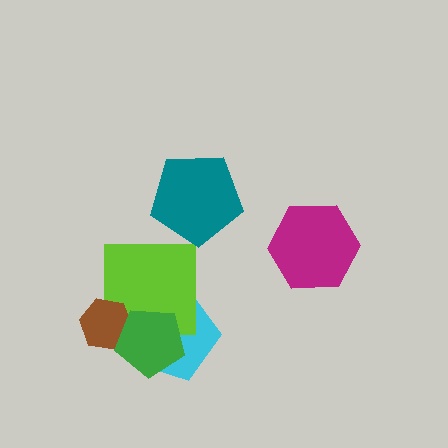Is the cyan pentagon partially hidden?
Yes, it is partially covered by another shape.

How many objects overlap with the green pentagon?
3 objects overlap with the green pentagon.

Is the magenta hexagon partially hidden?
No, no other shape covers it.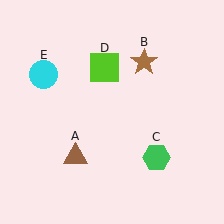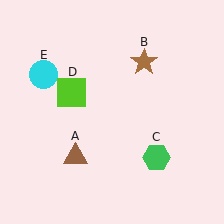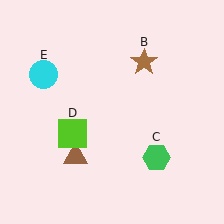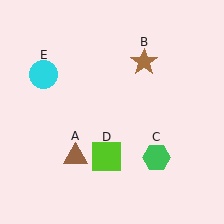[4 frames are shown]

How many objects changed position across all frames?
1 object changed position: lime square (object D).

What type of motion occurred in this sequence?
The lime square (object D) rotated counterclockwise around the center of the scene.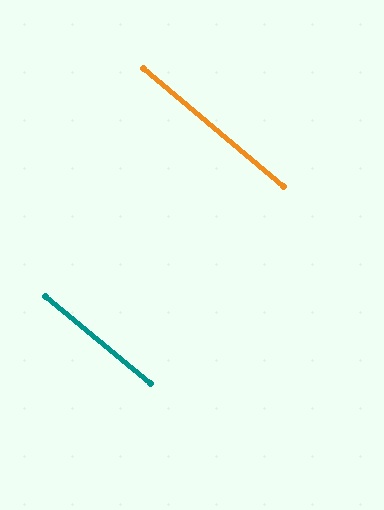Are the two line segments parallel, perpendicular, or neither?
Parallel — their directions differ by only 0.3°.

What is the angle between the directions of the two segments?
Approximately 0 degrees.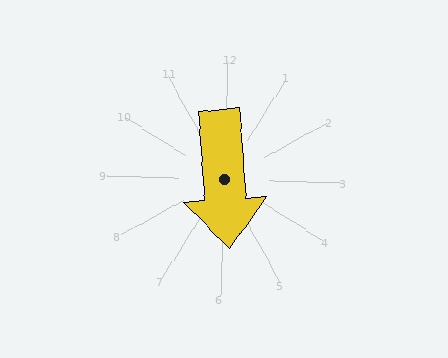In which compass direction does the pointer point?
South.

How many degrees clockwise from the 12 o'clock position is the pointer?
Approximately 174 degrees.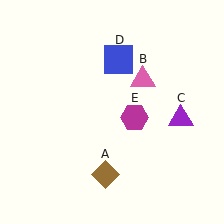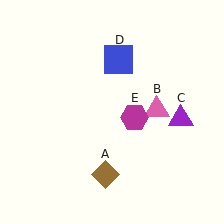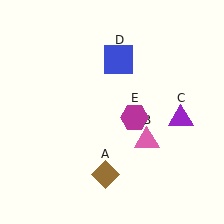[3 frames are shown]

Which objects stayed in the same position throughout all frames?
Brown diamond (object A) and purple triangle (object C) and blue square (object D) and magenta hexagon (object E) remained stationary.